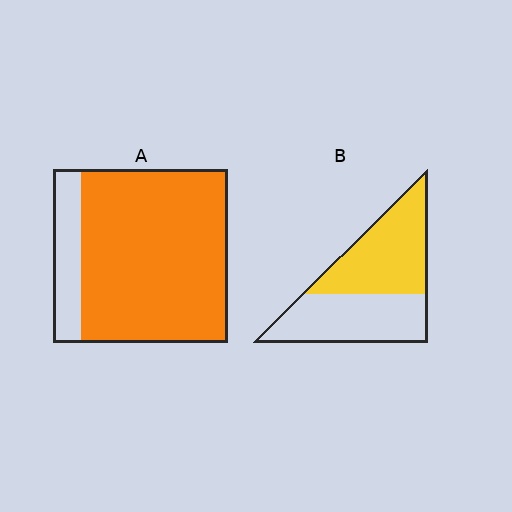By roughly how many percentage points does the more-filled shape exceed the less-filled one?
By roughly 30 percentage points (A over B).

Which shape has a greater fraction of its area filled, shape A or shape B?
Shape A.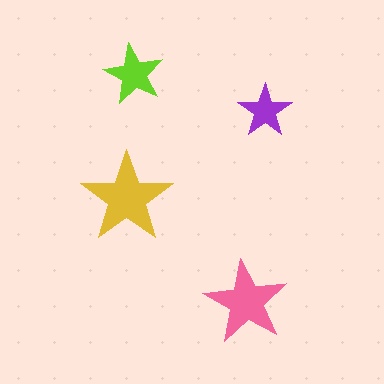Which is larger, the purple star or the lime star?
The lime one.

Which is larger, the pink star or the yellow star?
The yellow one.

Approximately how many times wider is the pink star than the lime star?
About 1.5 times wider.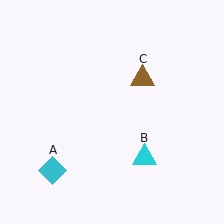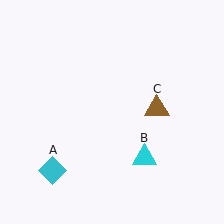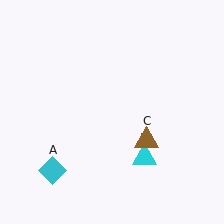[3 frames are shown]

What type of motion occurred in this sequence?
The brown triangle (object C) rotated clockwise around the center of the scene.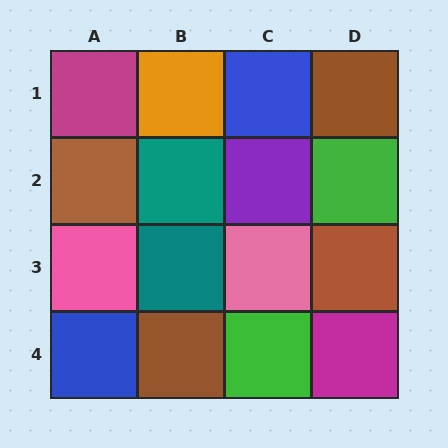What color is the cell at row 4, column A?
Blue.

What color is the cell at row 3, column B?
Teal.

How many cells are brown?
4 cells are brown.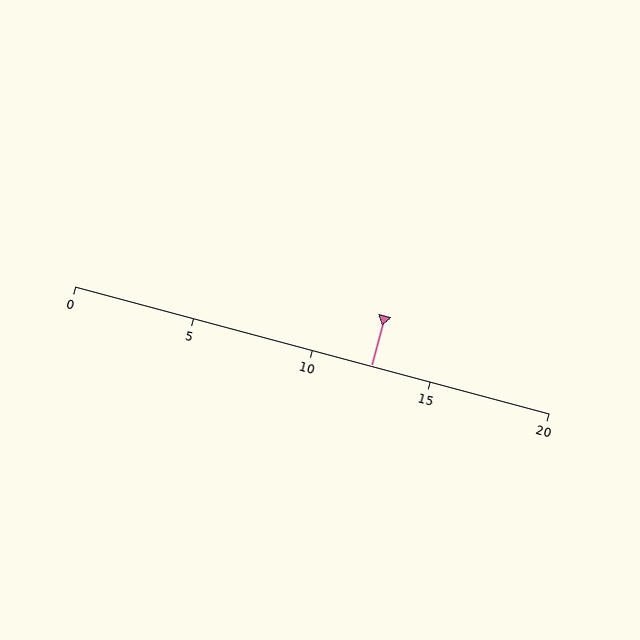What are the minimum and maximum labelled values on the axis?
The axis runs from 0 to 20.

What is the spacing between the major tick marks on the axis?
The major ticks are spaced 5 apart.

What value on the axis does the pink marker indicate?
The marker indicates approximately 12.5.